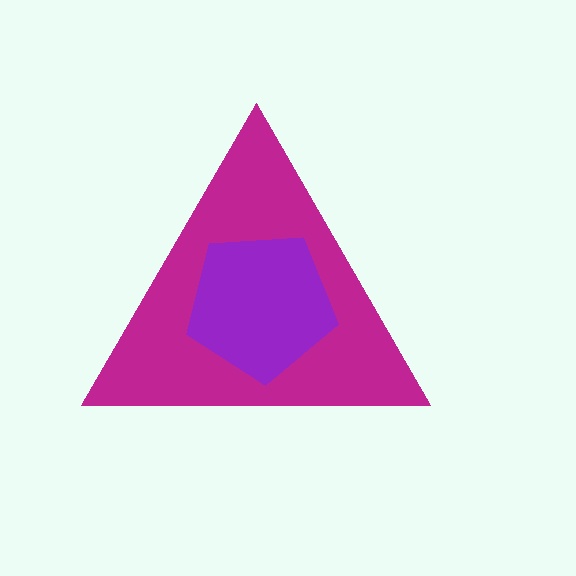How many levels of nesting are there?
2.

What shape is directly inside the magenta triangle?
The purple pentagon.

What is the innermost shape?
The purple pentagon.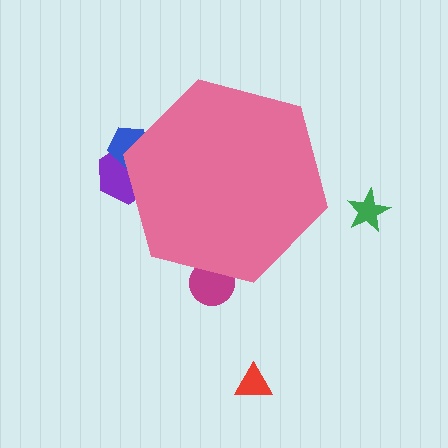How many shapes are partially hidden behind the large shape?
3 shapes are partially hidden.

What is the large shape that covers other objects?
A pink hexagon.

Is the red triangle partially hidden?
No, the red triangle is fully visible.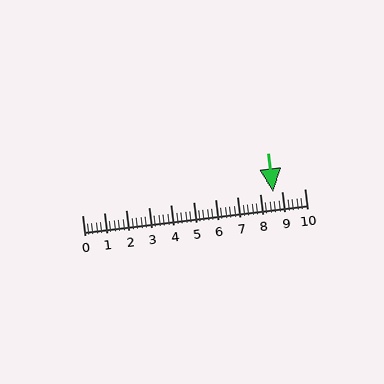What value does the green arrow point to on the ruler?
The green arrow points to approximately 8.6.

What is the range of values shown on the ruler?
The ruler shows values from 0 to 10.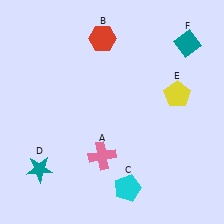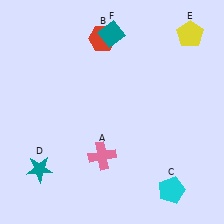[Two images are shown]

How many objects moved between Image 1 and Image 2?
3 objects moved between the two images.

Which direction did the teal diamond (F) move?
The teal diamond (F) moved left.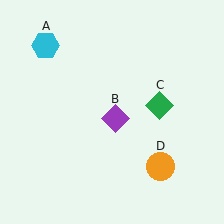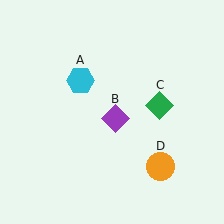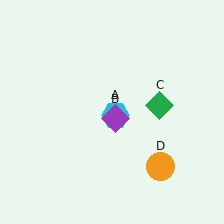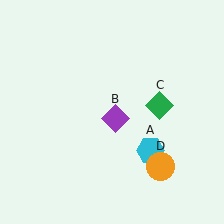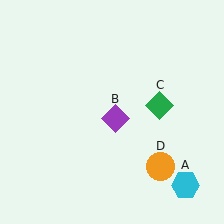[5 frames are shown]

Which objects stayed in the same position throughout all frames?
Purple diamond (object B) and green diamond (object C) and orange circle (object D) remained stationary.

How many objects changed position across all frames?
1 object changed position: cyan hexagon (object A).